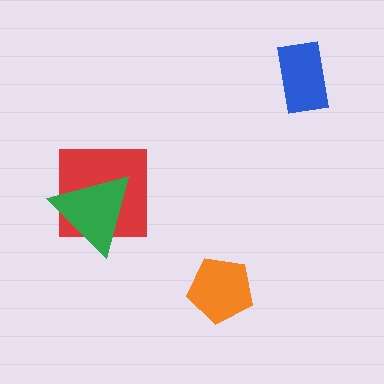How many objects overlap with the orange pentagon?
0 objects overlap with the orange pentagon.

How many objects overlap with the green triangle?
1 object overlaps with the green triangle.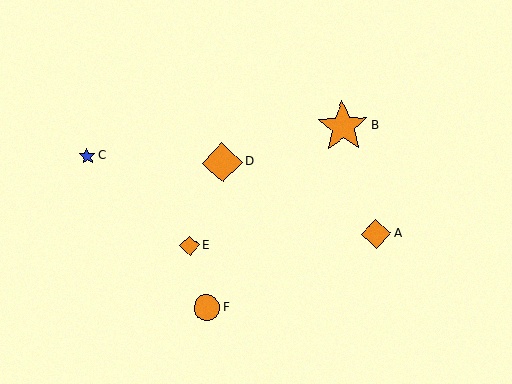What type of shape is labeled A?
Shape A is an orange diamond.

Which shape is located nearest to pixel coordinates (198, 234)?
The orange diamond (labeled E) at (190, 246) is nearest to that location.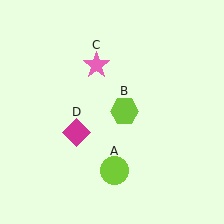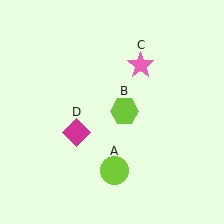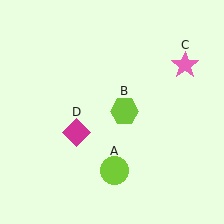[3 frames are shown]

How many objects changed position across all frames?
1 object changed position: pink star (object C).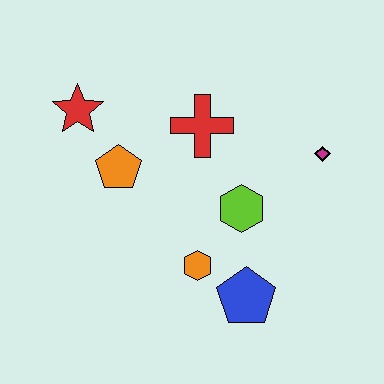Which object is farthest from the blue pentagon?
The red star is farthest from the blue pentagon.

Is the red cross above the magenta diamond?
Yes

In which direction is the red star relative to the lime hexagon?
The red star is to the left of the lime hexagon.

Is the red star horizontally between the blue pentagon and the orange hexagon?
No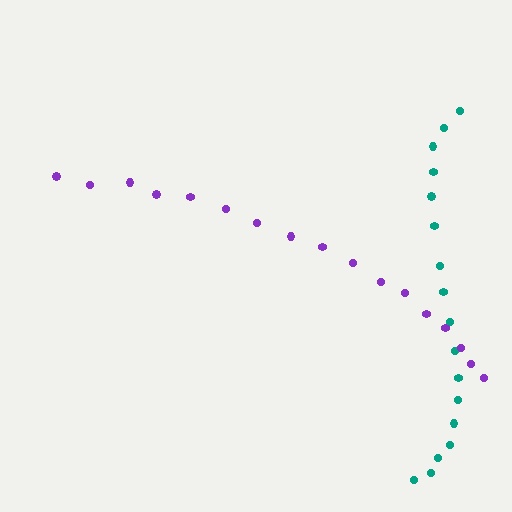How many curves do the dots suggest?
There are 2 distinct paths.